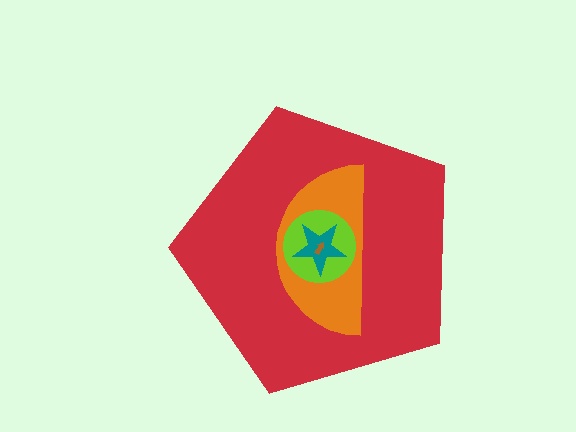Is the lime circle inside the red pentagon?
Yes.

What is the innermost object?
The brown arrow.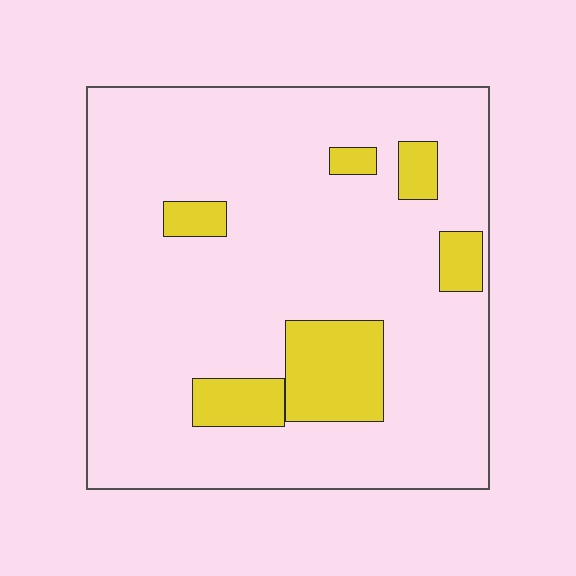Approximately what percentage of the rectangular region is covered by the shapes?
Approximately 15%.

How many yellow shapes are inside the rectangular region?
6.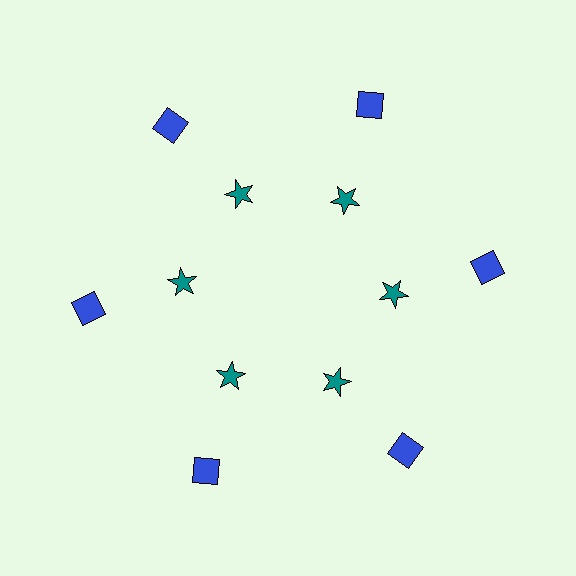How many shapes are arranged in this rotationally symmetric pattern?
There are 12 shapes, arranged in 6 groups of 2.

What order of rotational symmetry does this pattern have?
This pattern has 6-fold rotational symmetry.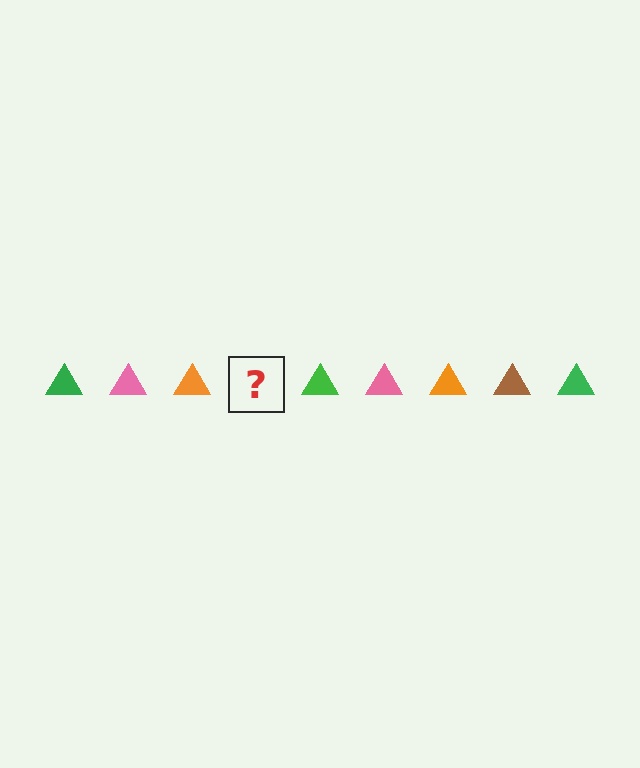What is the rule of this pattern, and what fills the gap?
The rule is that the pattern cycles through green, pink, orange, brown triangles. The gap should be filled with a brown triangle.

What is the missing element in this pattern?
The missing element is a brown triangle.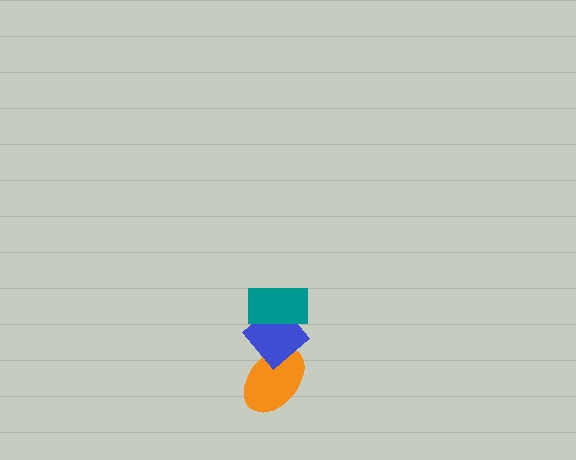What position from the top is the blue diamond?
The blue diamond is 2nd from the top.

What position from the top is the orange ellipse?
The orange ellipse is 3rd from the top.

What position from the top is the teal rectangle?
The teal rectangle is 1st from the top.